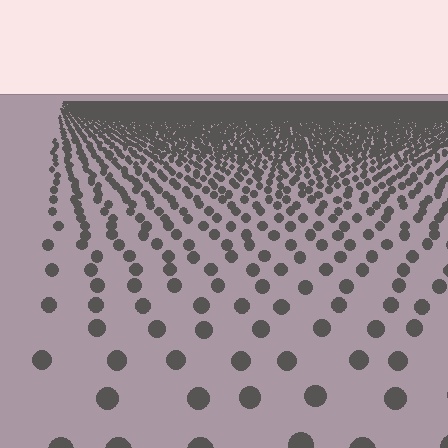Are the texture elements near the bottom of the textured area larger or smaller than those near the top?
Larger. Near the bottom, elements are closer to the viewer and appear at a bigger on-screen size.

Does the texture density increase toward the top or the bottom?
Density increases toward the top.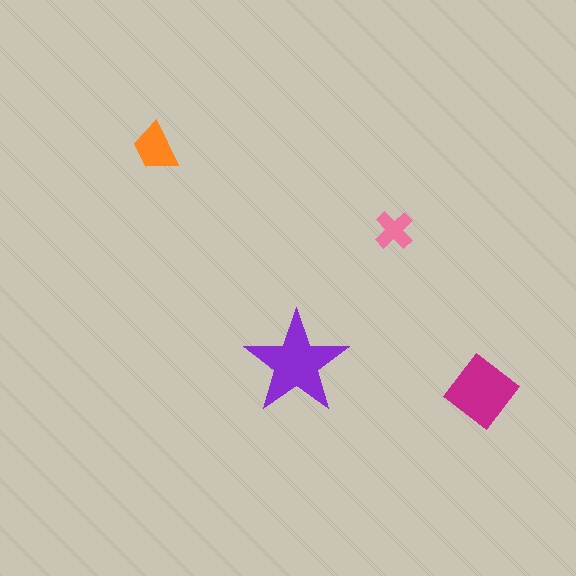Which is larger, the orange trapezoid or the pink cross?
The orange trapezoid.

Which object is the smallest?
The pink cross.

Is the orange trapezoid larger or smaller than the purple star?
Smaller.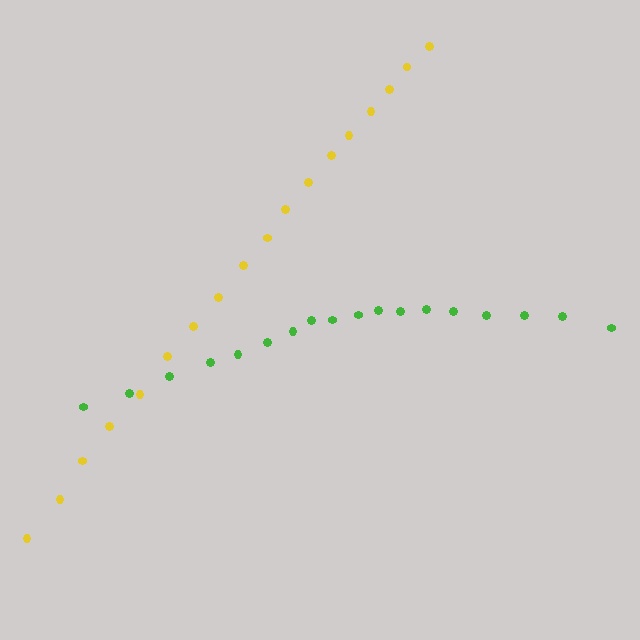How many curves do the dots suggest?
There are 2 distinct paths.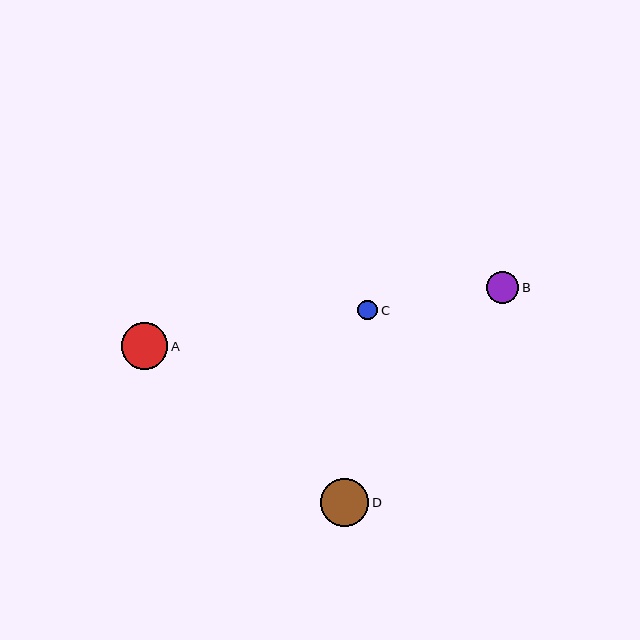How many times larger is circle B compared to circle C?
Circle B is approximately 1.6 times the size of circle C.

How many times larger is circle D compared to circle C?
Circle D is approximately 2.4 times the size of circle C.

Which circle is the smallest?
Circle C is the smallest with a size of approximately 20 pixels.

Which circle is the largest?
Circle D is the largest with a size of approximately 48 pixels.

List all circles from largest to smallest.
From largest to smallest: D, A, B, C.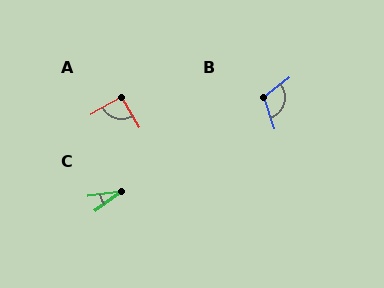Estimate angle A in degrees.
Approximately 91 degrees.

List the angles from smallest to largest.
C (30°), A (91°), B (110°).